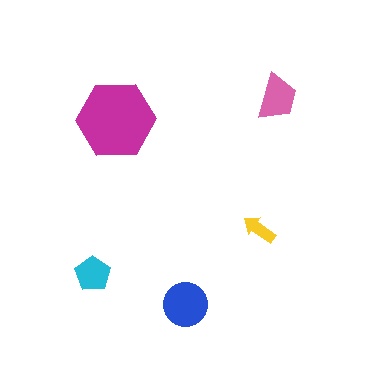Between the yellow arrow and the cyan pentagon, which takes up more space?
The cyan pentagon.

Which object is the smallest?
The yellow arrow.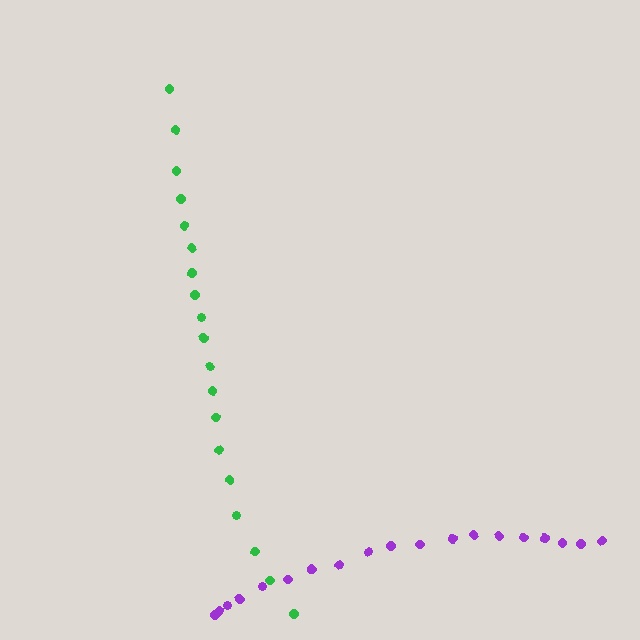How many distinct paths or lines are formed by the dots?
There are 2 distinct paths.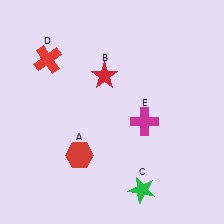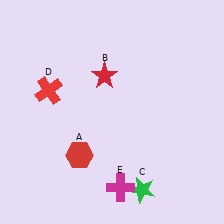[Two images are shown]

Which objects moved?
The objects that moved are: the red cross (D), the magenta cross (E).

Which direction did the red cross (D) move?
The red cross (D) moved down.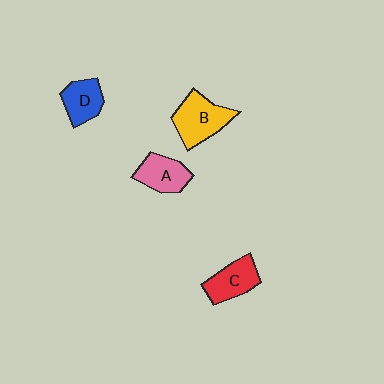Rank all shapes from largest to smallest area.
From largest to smallest: B (yellow), C (red), A (pink), D (blue).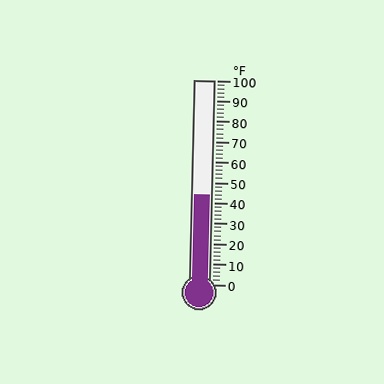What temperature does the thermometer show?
The thermometer shows approximately 44°F.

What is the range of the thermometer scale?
The thermometer scale ranges from 0°F to 100°F.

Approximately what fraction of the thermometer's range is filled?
The thermometer is filled to approximately 45% of its range.